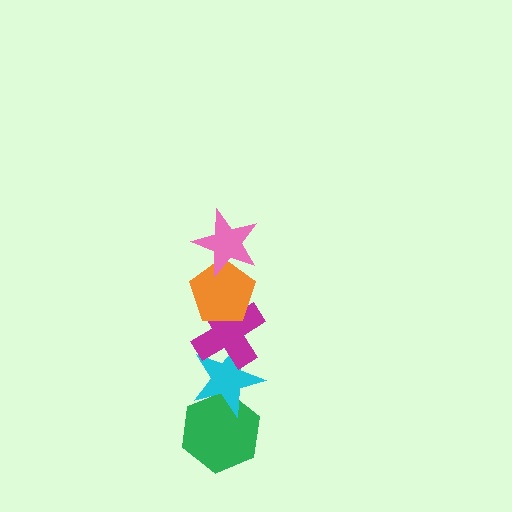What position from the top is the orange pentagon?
The orange pentagon is 2nd from the top.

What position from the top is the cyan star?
The cyan star is 4th from the top.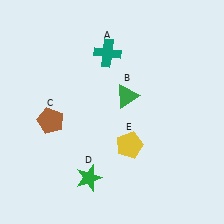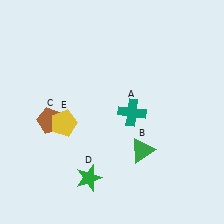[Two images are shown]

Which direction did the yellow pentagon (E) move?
The yellow pentagon (E) moved left.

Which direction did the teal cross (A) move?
The teal cross (A) moved down.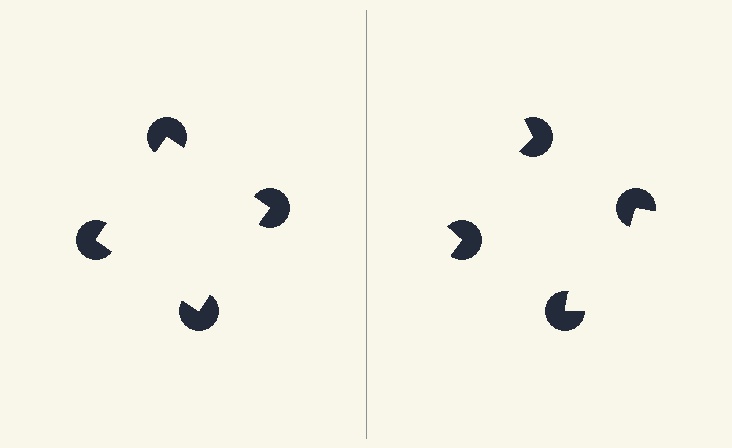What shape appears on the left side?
An illusory square.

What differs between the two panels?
The pac-man discs are positioned identically on both sides; only the wedge orientations differ. On the left they align to a square; on the right they are misaligned.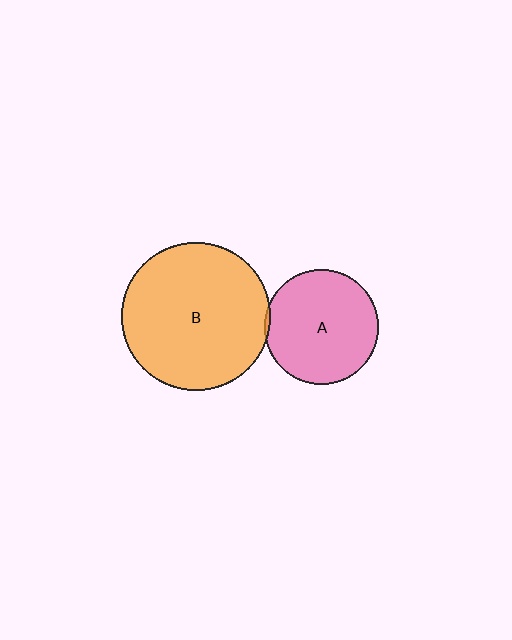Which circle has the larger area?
Circle B (orange).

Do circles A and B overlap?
Yes.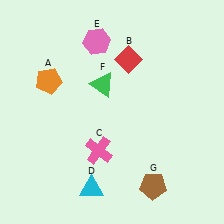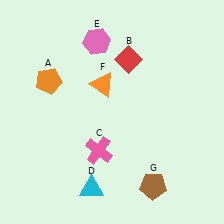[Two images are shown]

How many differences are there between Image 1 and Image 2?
There is 1 difference between the two images.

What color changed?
The triangle (F) changed from green in Image 1 to orange in Image 2.